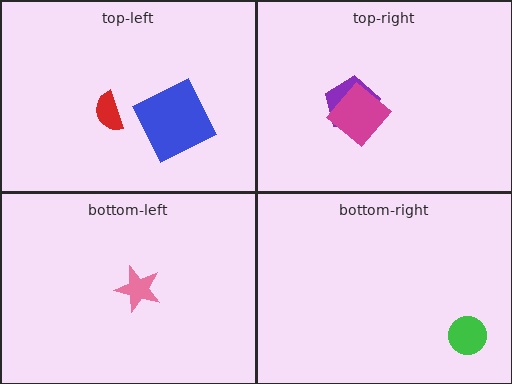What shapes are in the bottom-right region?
The green circle.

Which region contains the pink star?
The bottom-left region.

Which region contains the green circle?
The bottom-right region.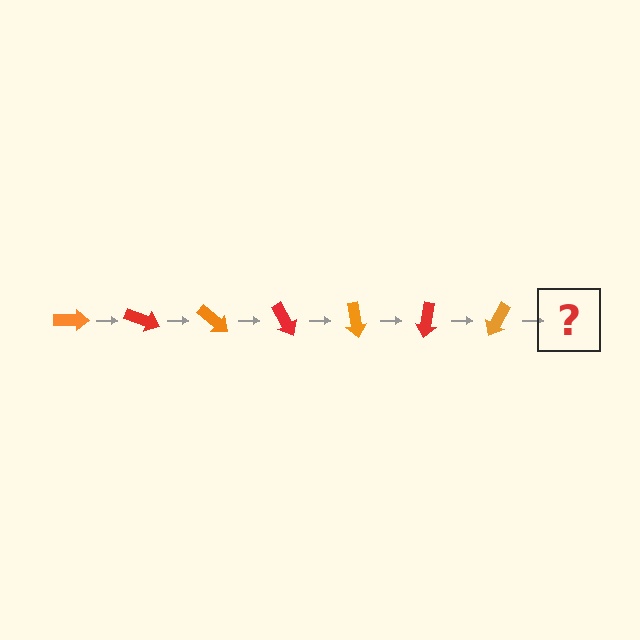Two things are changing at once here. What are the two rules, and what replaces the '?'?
The two rules are that it rotates 20 degrees each step and the color cycles through orange and red. The '?' should be a red arrow, rotated 140 degrees from the start.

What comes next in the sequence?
The next element should be a red arrow, rotated 140 degrees from the start.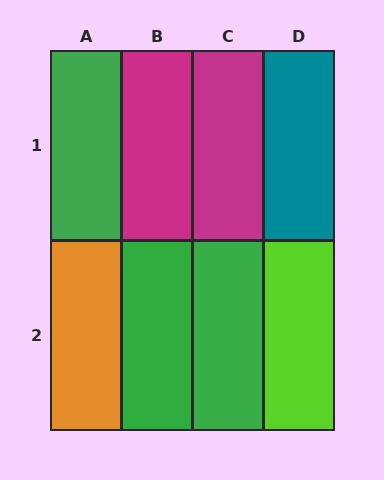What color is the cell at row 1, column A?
Green.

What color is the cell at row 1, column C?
Magenta.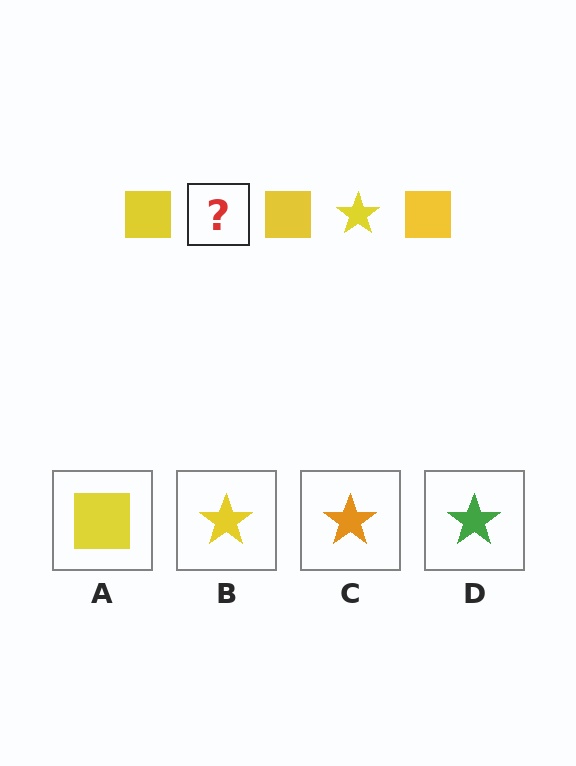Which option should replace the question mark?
Option B.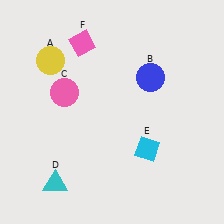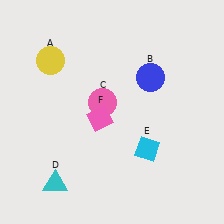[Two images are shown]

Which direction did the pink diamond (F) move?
The pink diamond (F) moved down.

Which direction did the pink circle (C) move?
The pink circle (C) moved right.